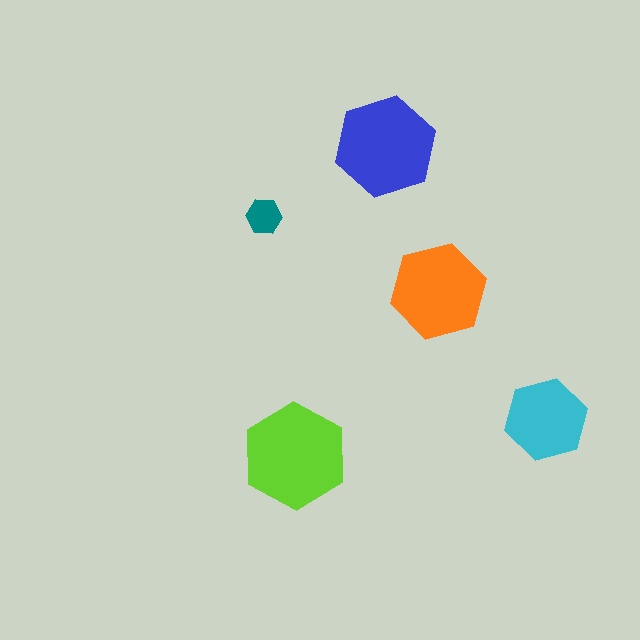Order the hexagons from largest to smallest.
the lime one, the blue one, the orange one, the cyan one, the teal one.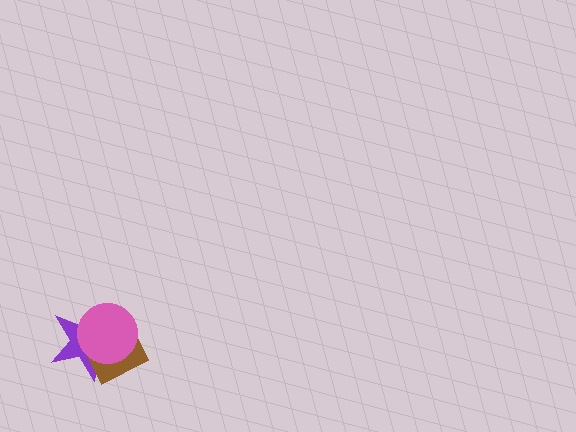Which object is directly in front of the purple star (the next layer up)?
The brown square is directly in front of the purple star.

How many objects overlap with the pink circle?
2 objects overlap with the pink circle.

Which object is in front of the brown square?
The pink circle is in front of the brown square.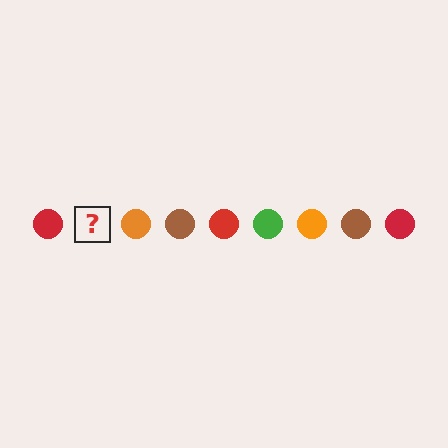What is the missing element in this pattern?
The missing element is a green circle.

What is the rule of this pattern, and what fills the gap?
The rule is that the pattern cycles through red, green, orange, brown circles. The gap should be filled with a green circle.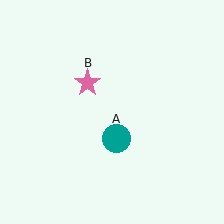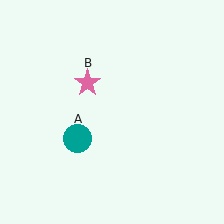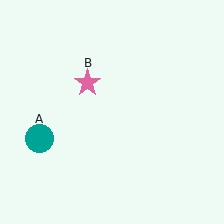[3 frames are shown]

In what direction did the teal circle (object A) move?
The teal circle (object A) moved left.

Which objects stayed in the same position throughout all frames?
Pink star (object B) remained stationary.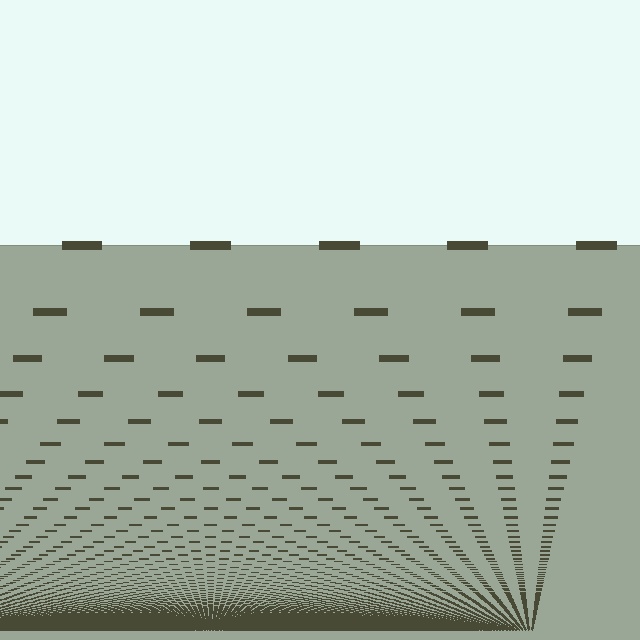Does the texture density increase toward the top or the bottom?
Density increases toward the bottom.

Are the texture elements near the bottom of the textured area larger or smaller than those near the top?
Smaller. The gradient is inverted — elements near the bottom are smaller and denser.